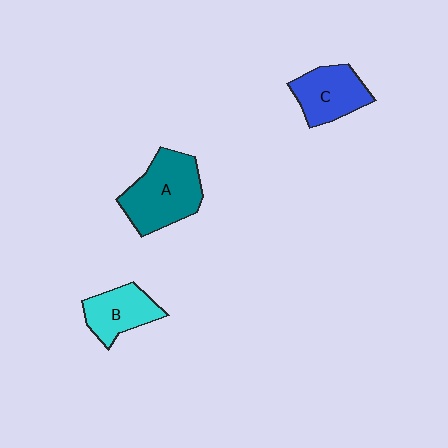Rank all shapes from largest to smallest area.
From largest to smallest: A (teal), C (blue), B (cyan).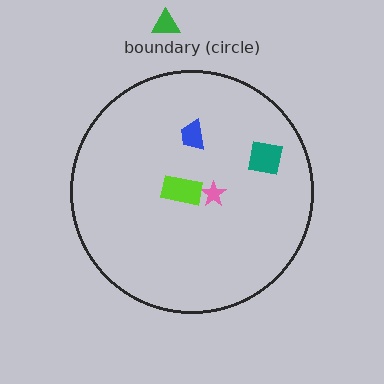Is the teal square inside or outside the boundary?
Inside.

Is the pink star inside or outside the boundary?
Inside.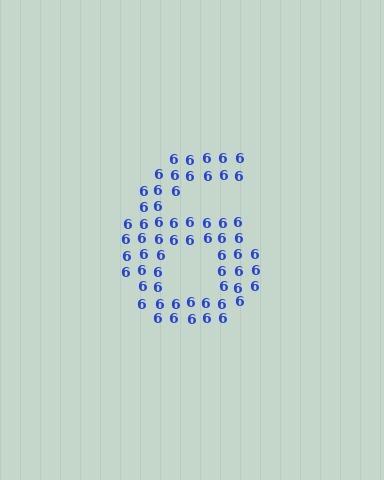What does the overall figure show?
The overall figure shows the digit 6.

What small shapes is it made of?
It is made of small digit 6's.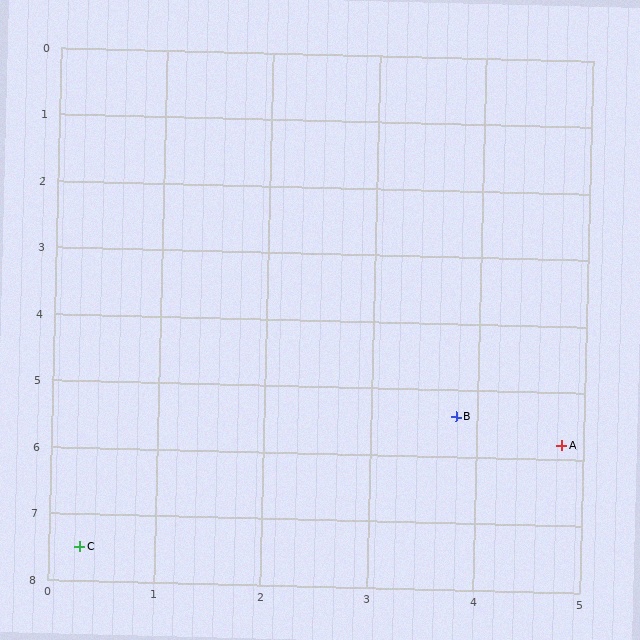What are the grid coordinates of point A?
Point A is at approximately (4.8, 5.8).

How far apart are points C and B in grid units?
Points C and B are about 4.1 grid units apart.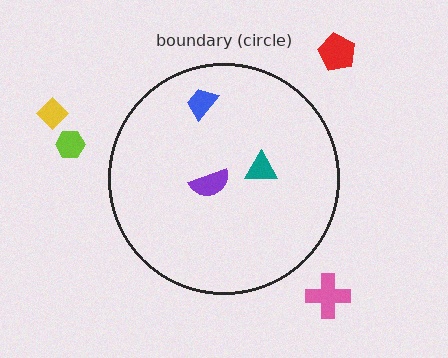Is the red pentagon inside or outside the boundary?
Outside.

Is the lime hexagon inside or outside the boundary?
Outside.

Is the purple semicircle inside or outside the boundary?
Inside.